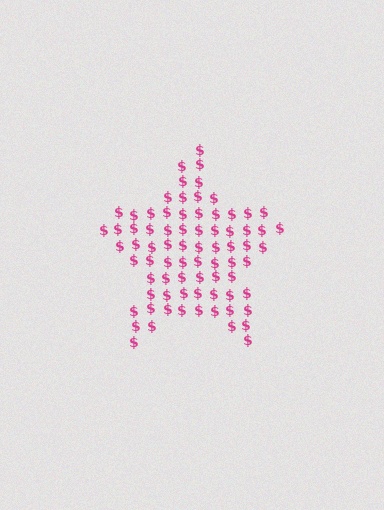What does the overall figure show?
The overall figure shows a star.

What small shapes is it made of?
It is made of small dollar signs.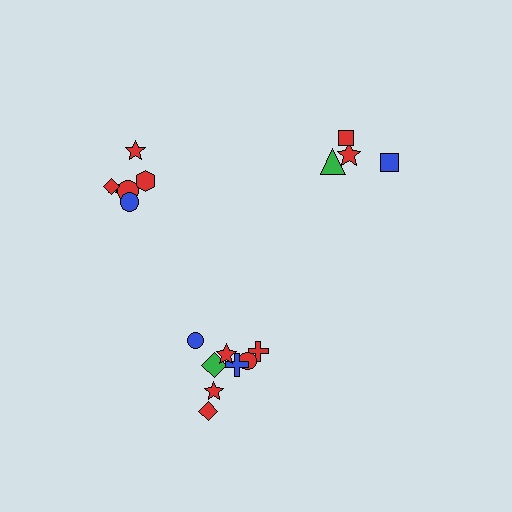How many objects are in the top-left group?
There are 6 objects.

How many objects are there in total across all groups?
There are 18 objects.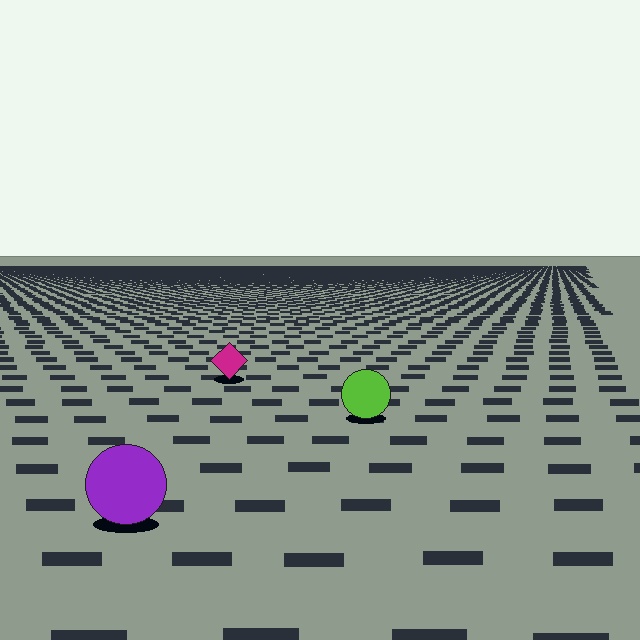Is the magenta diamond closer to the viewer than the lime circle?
No. The lime circle is closer — you can tell from the texture gradient: the ground texture is coarser near it.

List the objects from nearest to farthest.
From nearest to farthest: the purple circle, the lime circle, the magenta diamond.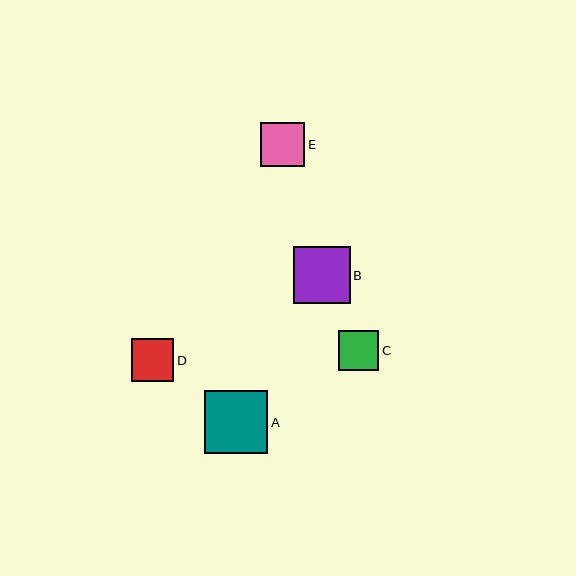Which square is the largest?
Square A is the largest with a size of approximately 63 pixels.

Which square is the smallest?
Square C is the smallest with a size of approximately 40 pixels.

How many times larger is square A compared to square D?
Square A is approximately 1.5 times the size of square D.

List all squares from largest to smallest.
From largest to smallest: A, B, E, D, C.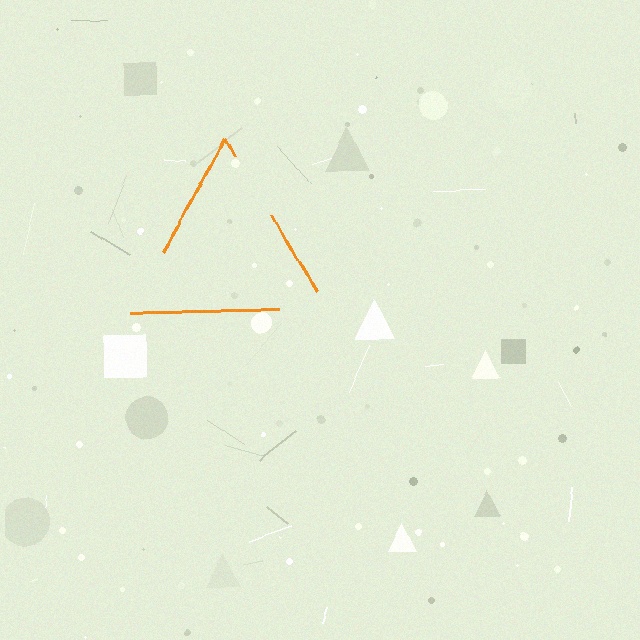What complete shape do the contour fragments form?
The contour fragments form a triangle.